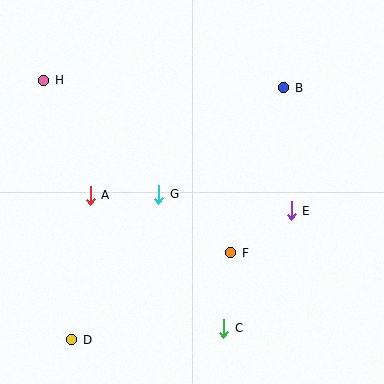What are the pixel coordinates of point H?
Point H is at (44, 80).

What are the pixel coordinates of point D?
Point D is at (72, 340).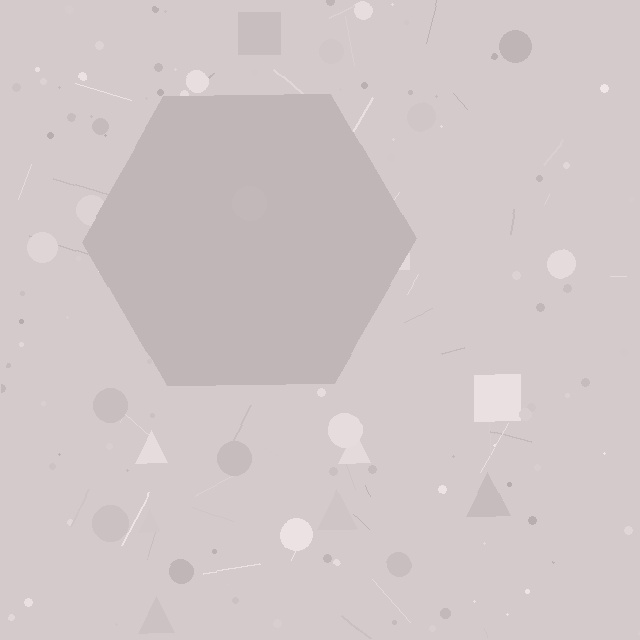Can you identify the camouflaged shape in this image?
The camouflaged shape is a hexagon.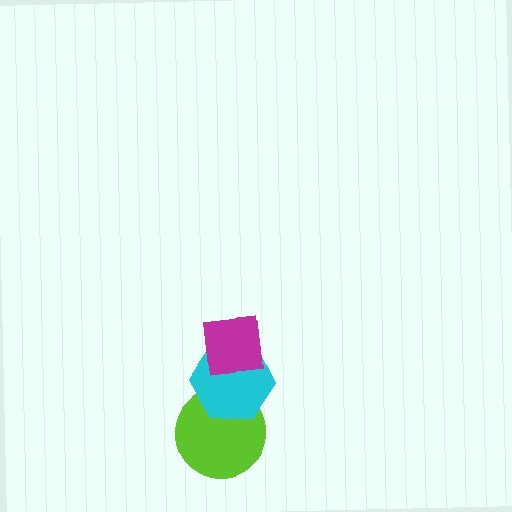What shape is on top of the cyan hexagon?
The magenta square is on top of the cyan hexagon.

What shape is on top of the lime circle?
The cyan hexagon is on top of the lime circle.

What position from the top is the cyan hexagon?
The cyan hexagon is 2nd from the top.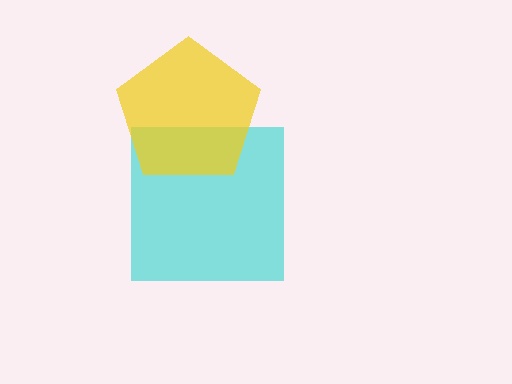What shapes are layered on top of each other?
The layered shapes are: a cyan square, a yellow pentagon.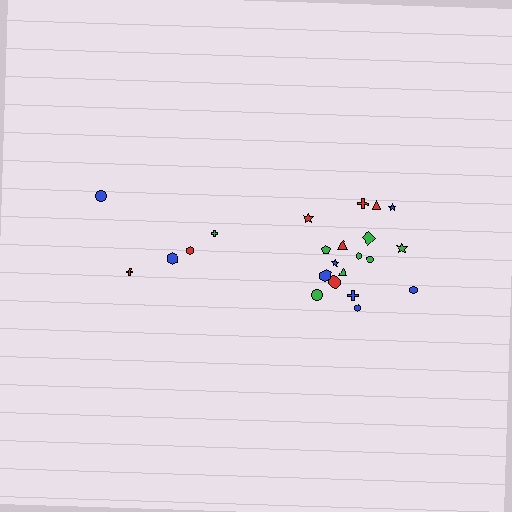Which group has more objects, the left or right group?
The right group.